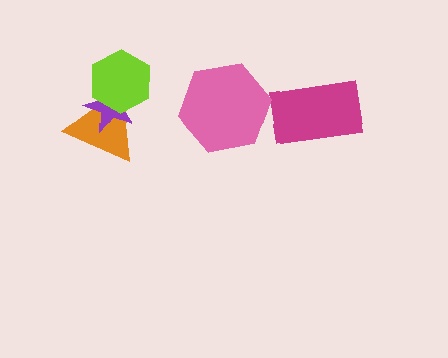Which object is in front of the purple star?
The lime hexagon is in front of the purple star.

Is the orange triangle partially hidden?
Yes, it is partially covered by another shape.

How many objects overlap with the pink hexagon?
0 objects overlap with the pink hexagon.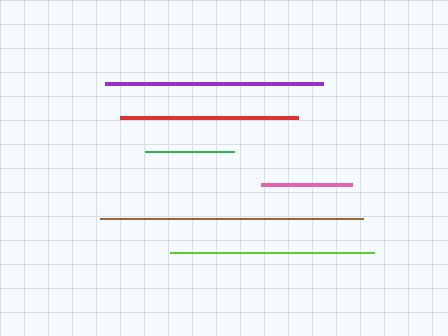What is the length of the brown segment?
The brown segment is approximately 263 pixels long.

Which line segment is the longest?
The brown line is the longest at approximately 263 pixels.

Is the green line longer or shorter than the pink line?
The pink line is longer than the green line.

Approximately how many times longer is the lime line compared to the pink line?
The lime line is approximately 2.3 times the length of the pink line.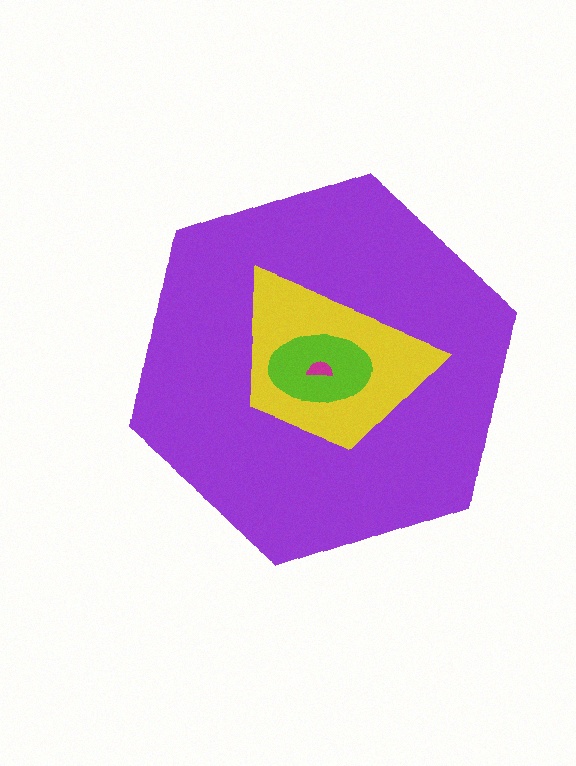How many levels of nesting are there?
4.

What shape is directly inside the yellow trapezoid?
The lime ellipse.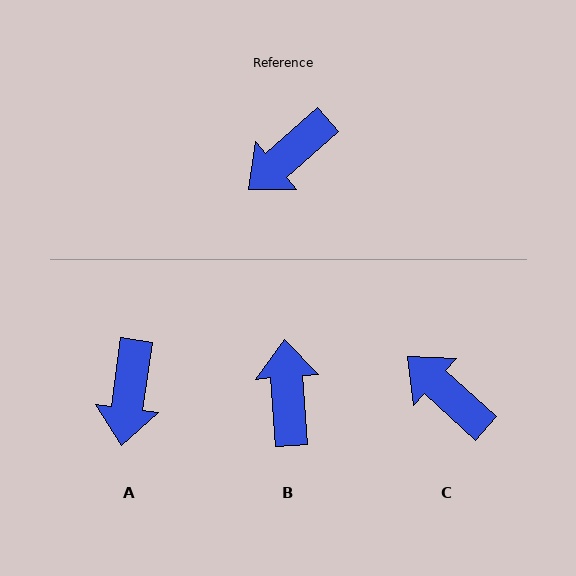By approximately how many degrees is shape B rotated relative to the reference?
Approximately 127 degrees clockwise.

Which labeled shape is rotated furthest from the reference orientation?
B, about 127 degrees away.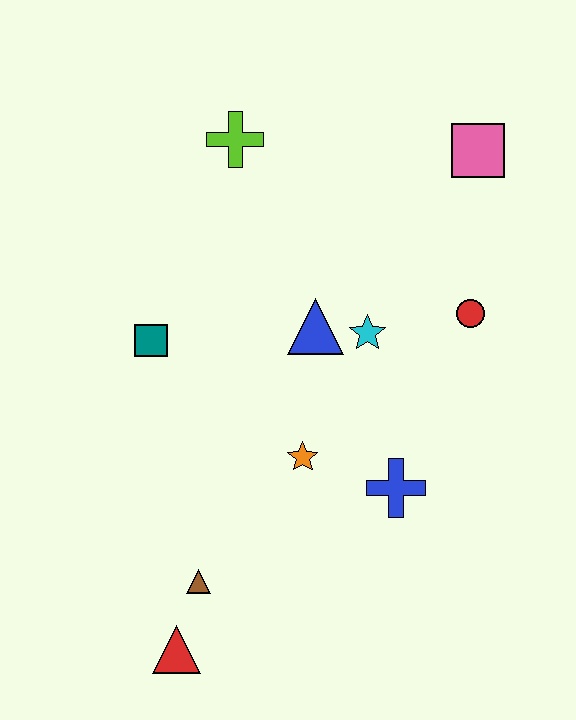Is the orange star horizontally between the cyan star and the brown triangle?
Yes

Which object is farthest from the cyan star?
The red triangle is farthest from the cyan star.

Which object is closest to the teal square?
The blue triangle is closest to the teal square.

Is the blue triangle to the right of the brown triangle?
Yes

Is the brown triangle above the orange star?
No